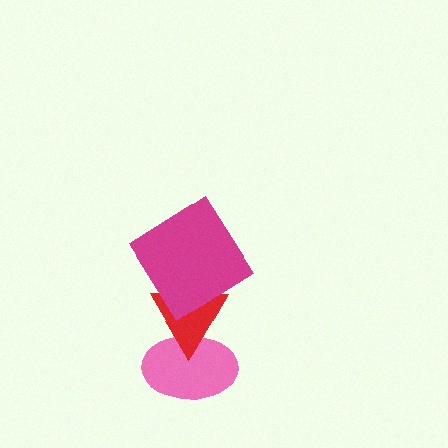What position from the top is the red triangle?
The red triangle is 2nd from the top.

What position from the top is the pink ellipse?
The pink ellipse is 3rd from the top.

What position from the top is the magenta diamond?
The magenta diamond is 1st from the top.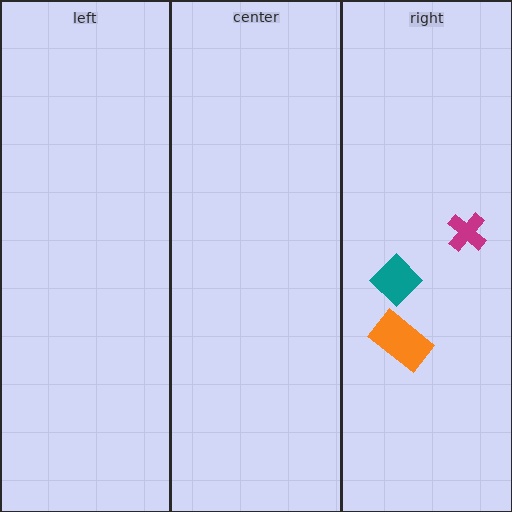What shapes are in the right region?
The teal diamond, the orange rectangle, the magenta cross.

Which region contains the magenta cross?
The right region.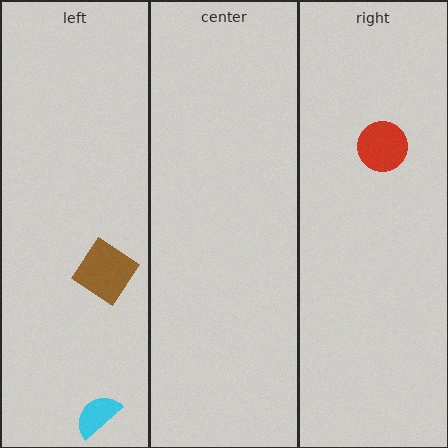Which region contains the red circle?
The right region.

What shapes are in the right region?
The red circle.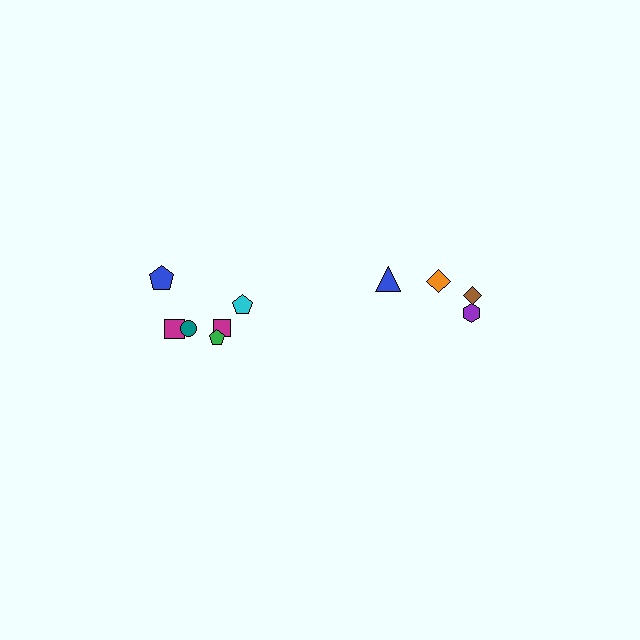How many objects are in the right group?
There are 4 objects.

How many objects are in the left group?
There are 6 objects.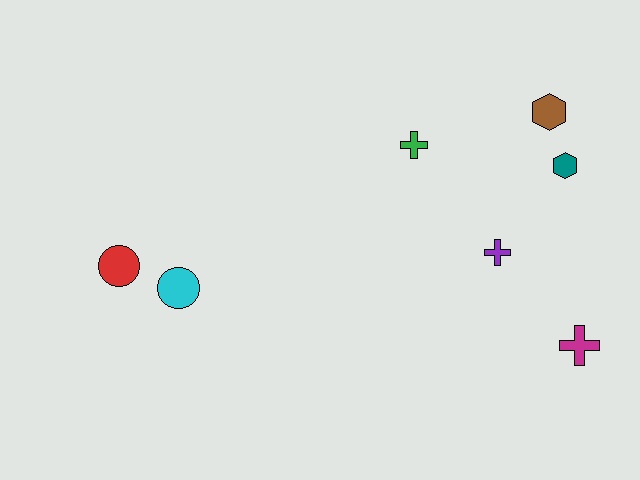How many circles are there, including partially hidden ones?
There are 2 circles.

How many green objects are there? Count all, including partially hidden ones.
There is 1 green object.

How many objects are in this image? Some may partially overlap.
There are 7 objects.